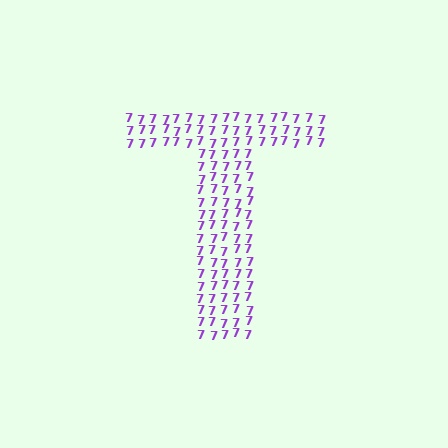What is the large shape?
The large shape is the letter T.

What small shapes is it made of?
It is made of small digit 7's.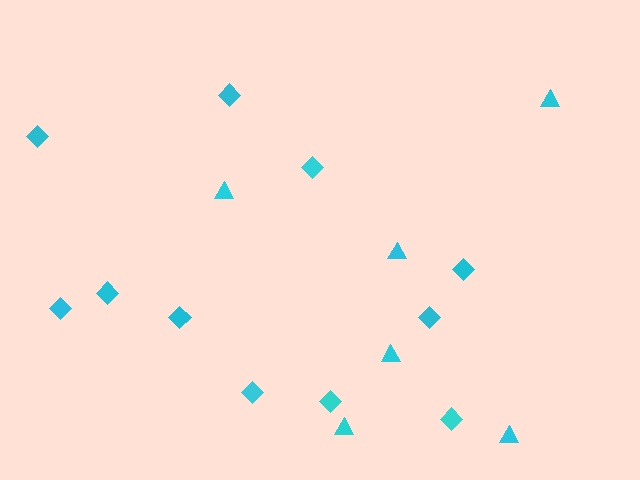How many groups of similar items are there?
There are 2 groups: one group of diamonds (11) and one group of triangles (6).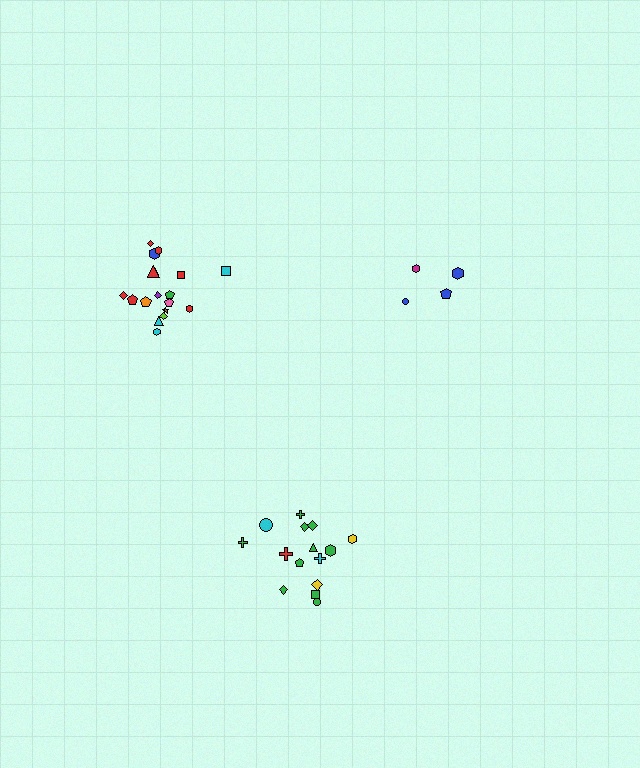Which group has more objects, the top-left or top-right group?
The top-left group.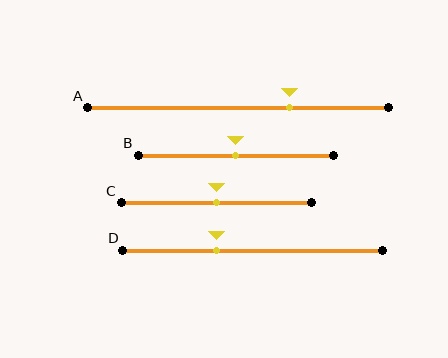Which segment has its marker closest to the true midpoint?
Segment B has its marker closest to the true midpoint.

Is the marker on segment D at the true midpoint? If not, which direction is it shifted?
No, the marker on segment D is shifted to the left by about 14% of the segment length.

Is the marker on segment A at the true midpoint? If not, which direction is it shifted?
No, the marker on segment A is shifted to the right by about 17% of the segment length.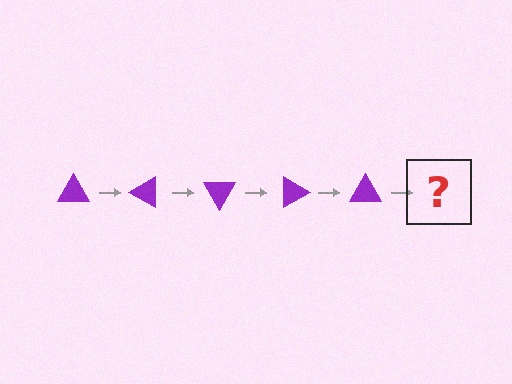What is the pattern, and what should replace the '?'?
The pattern is that the triangle rotates 30 degrees each step. The '?' should be a purple triangle rotated 150 degrees.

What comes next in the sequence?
The next element should be a purple triangle rotated 150 degrees.